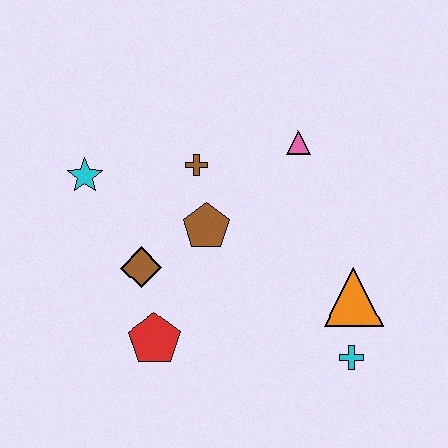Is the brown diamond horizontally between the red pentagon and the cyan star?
Yes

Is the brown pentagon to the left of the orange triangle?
Yes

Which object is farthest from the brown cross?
The cyan cross is farthest from the brown cross.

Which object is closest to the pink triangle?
The brown cross is closest to the pink triangle.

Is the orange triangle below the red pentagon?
No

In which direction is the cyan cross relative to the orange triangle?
The cyan cross is below the orange triangle.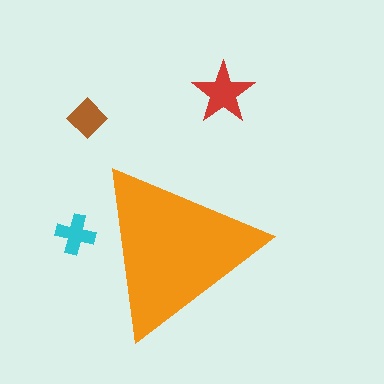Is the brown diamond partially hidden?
No, the brown diamond is fully visible.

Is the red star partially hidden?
No, the red star is fully visible.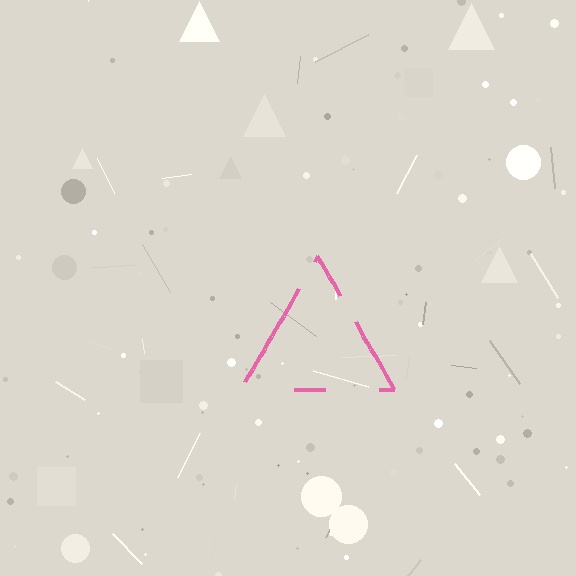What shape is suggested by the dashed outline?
The dashed outline suggests a triangle.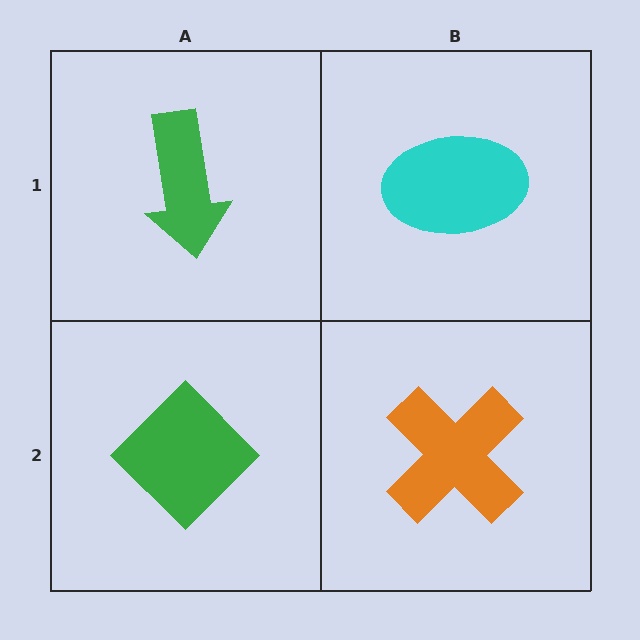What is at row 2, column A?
A green diamond.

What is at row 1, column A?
A green arrow.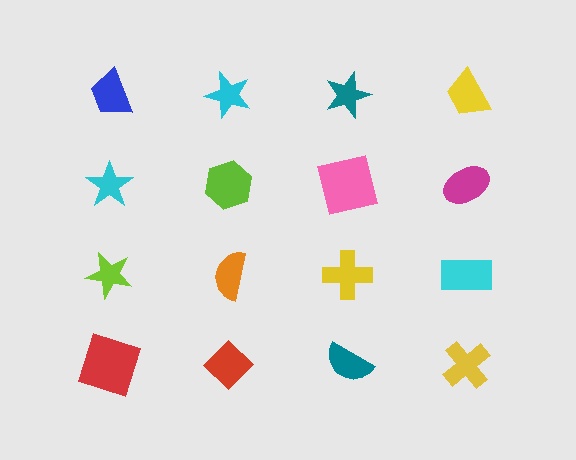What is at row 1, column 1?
A blue trapezoid.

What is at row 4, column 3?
A teal semicircle.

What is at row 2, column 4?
A magenta ellipse.